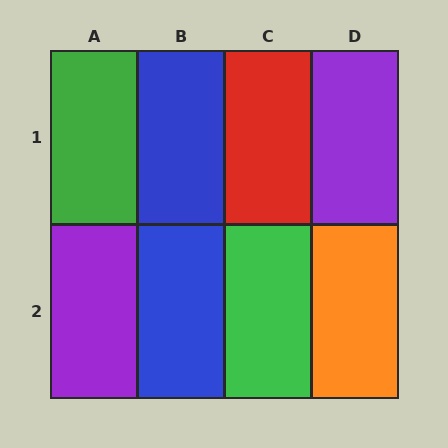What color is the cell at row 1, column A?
Green.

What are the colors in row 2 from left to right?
Purple, blue, green, orange.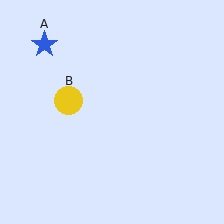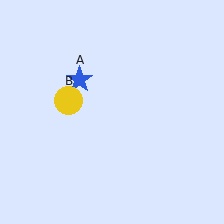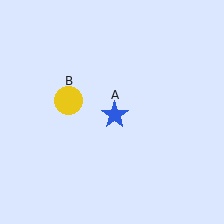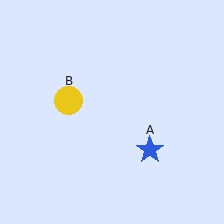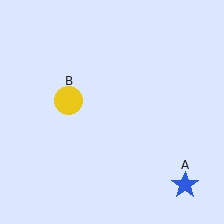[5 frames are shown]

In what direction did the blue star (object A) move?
The blue star (object A) moved down and to the right.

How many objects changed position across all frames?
1 object changed position: blue star (object A).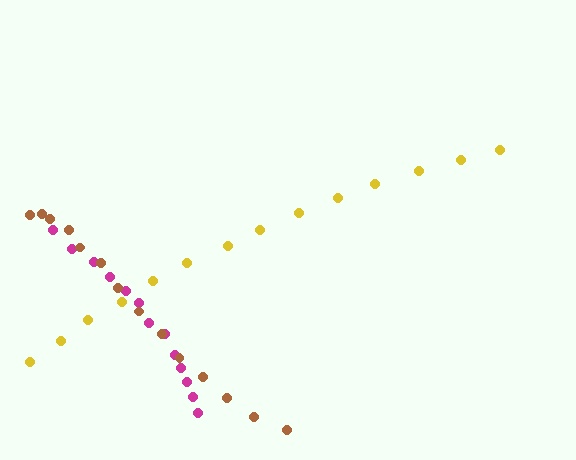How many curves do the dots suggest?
There are 3 distinct paths.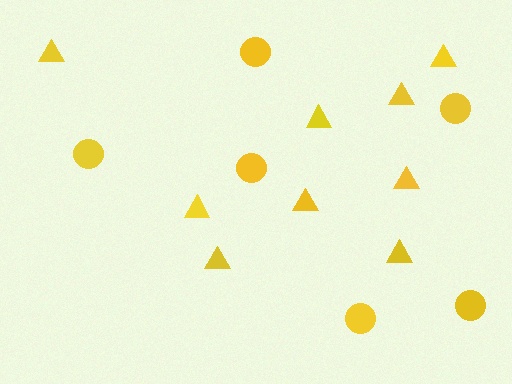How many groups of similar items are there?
There are 2 groups: one group of triangles (9) and one group of circles (6).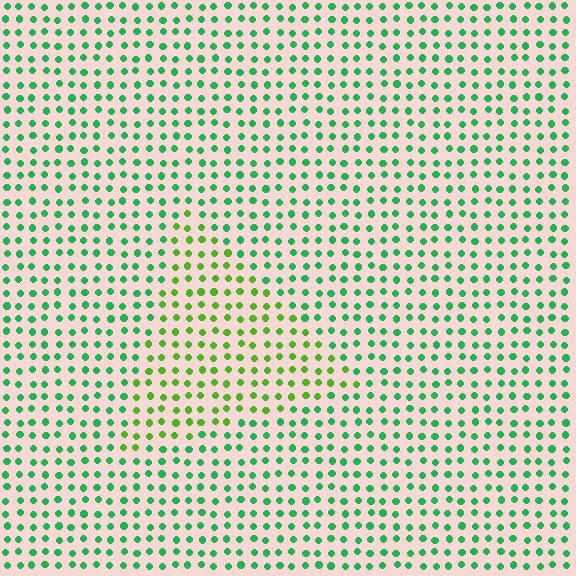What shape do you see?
I see a triangle.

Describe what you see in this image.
The image is filled with small green elements in a uniform arrangement. A triangle-shaped region is visible where the elements are tinted to a slightly different hue, forming a subtle color boundary.